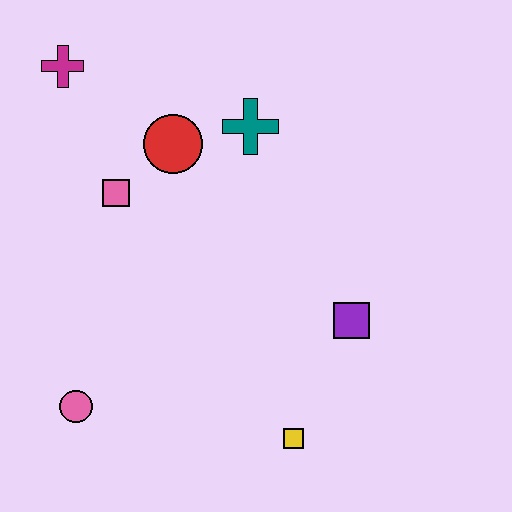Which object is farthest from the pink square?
The yellow square is farthest from the pink square.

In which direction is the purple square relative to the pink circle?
The purple square is to the right of the pink circle.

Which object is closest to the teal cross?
The red circle is closest to the teal cross.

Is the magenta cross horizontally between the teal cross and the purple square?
No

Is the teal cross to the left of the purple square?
Yes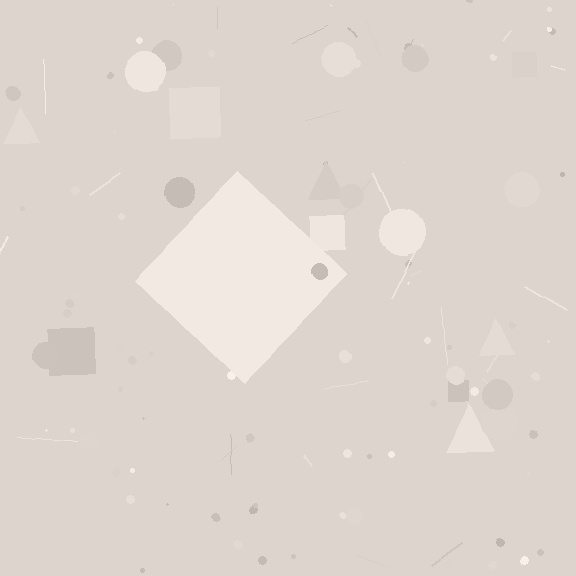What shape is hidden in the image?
A diamond is hidden in the image.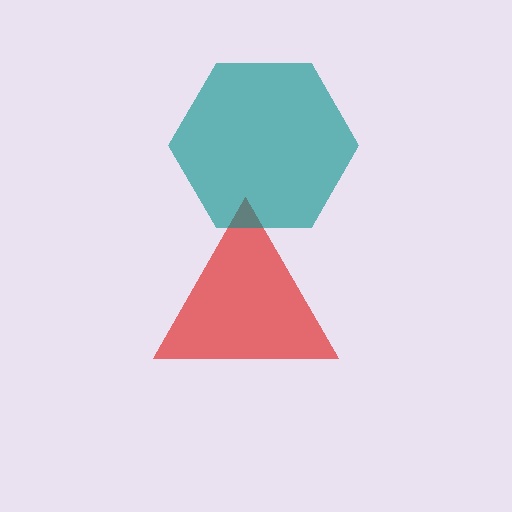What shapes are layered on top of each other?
The layered shapes are: a red triangle, a teal hexagon.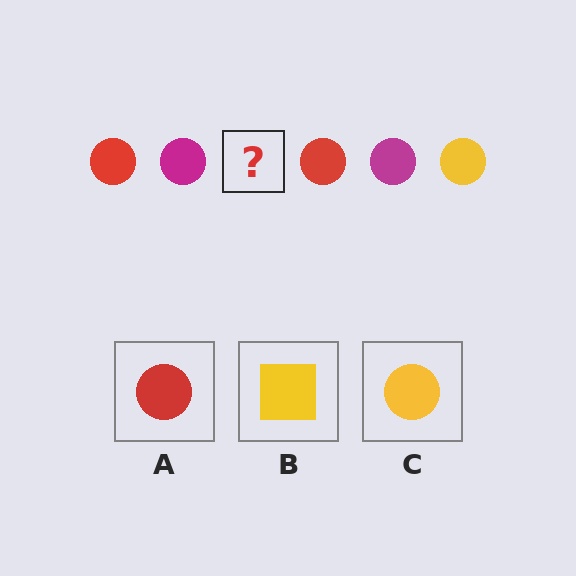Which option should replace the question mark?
Option C.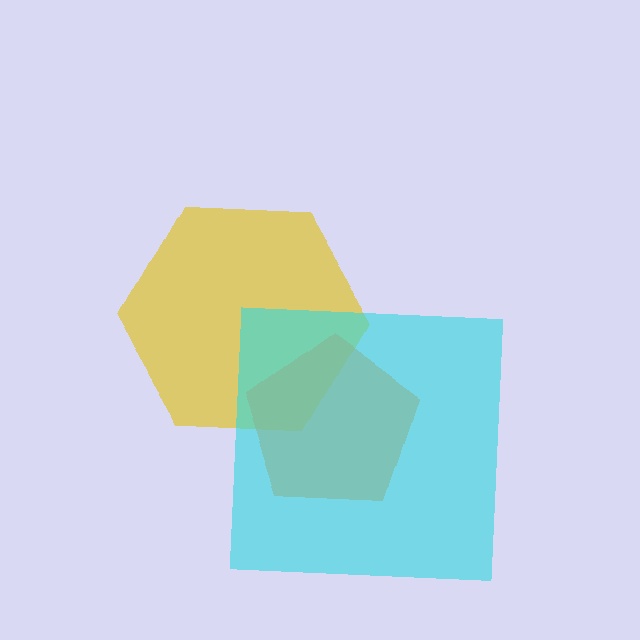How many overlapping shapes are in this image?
There are 3 overlapping shapes in the image.